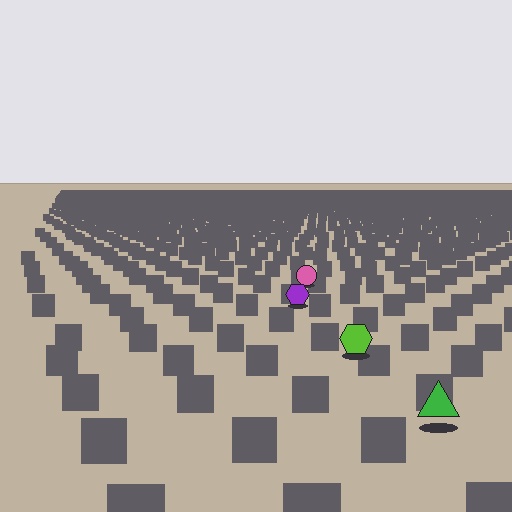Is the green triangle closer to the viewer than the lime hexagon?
Yes. The green triangle is closer — you can tell from the texture gradient: the ground texture is coarser near it.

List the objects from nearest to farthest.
From nearest to farthest: the green triangle, the lime hexagon, the purple hexagon, the pink circle.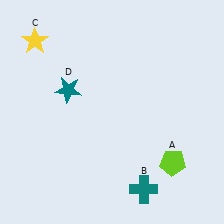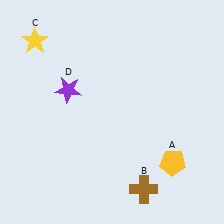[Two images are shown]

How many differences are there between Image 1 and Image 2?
There are 3 differences between the two images.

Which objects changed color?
A changed from lime to yellow. B changed from teal to brown. D changed from teal to purple.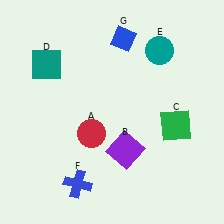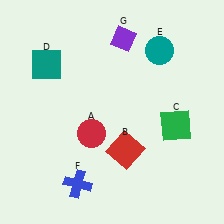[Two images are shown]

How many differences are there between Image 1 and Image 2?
There are 2 differences between the two images.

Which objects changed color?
B changed from purple to red. G changed from blue to purple.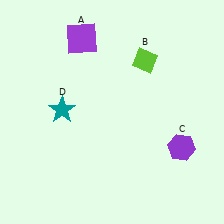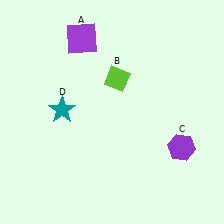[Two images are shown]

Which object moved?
The lime diamond (B) moved left.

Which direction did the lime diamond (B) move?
The lime diamond (B) moved left.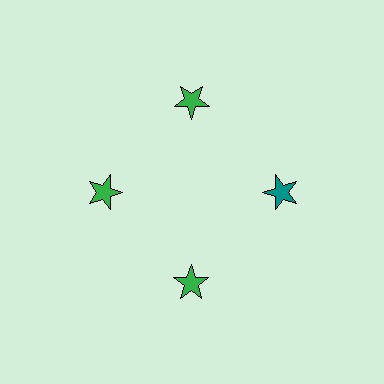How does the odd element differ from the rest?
It has a different color: teal instead of green.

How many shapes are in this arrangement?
There are 4 shapes arranged in a ring pattern.